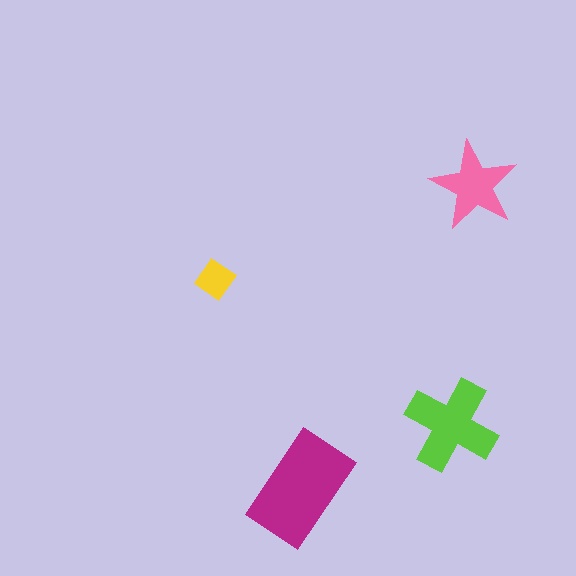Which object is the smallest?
The yellow diamond.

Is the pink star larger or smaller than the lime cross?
Smaller.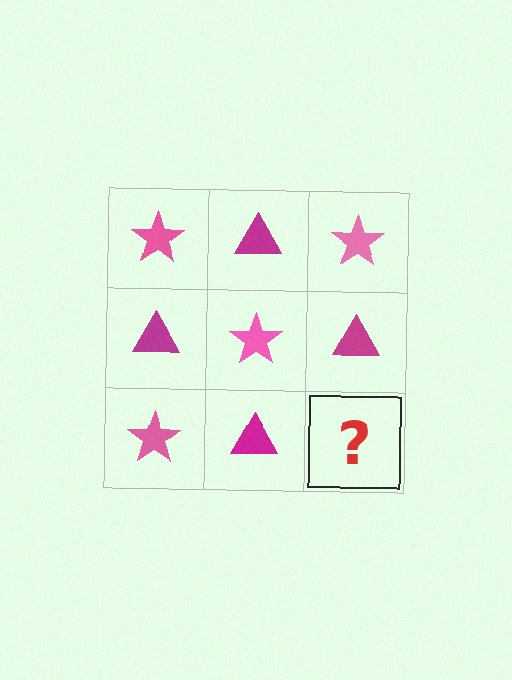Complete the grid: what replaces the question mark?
The question mark should be replaced with a pink star.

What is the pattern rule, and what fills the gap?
The rule is that it alternates pink star and magenta triangle in a checkerboard pattern. The gap should be filled with a pink star.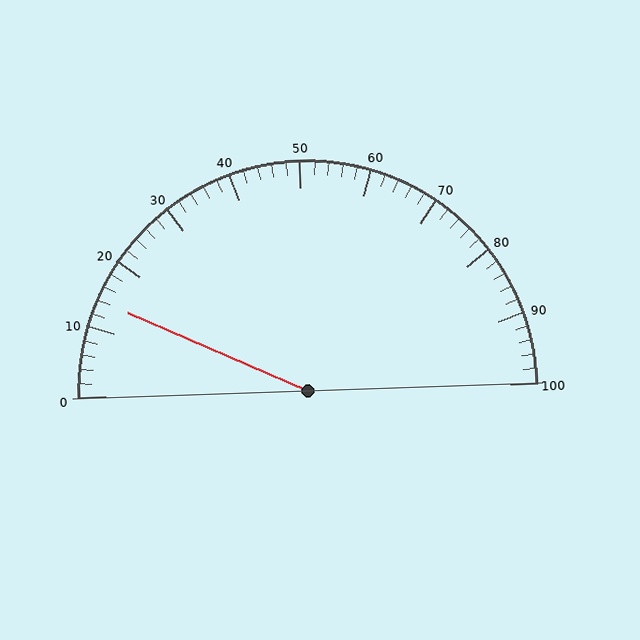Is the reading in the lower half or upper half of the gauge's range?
The reading is in the lower half of the range (0 to 100).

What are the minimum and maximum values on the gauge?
The gauge ranges from 0 to 100.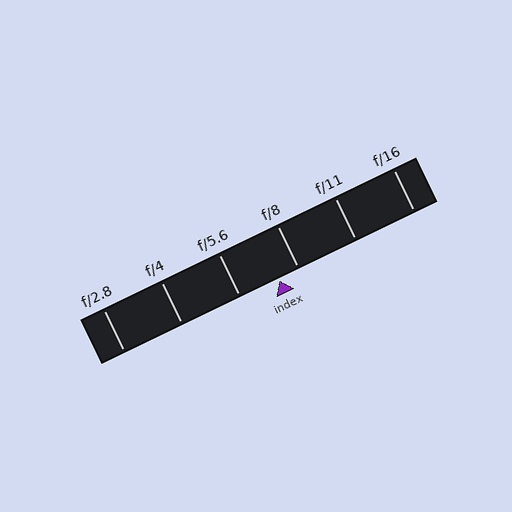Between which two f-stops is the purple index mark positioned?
The index mark is between f/5.6 and f/8.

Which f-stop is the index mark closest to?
The index mark is closest to f/8.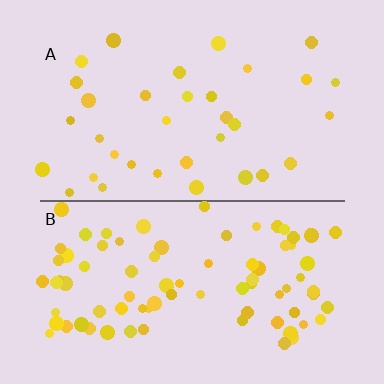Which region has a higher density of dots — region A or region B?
B (the bottom).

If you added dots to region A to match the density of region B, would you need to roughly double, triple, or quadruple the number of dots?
Approximately double.